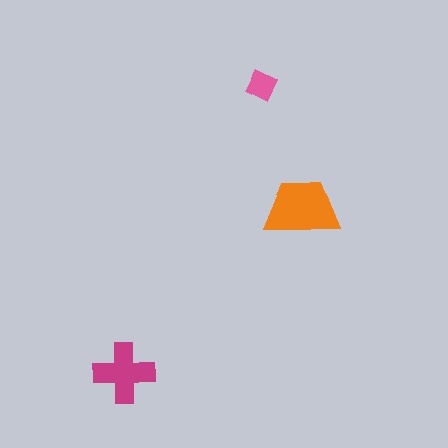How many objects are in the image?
There are 3 objects in the image.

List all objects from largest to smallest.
The orange trapezoid, the magenta cross, the pink diamond.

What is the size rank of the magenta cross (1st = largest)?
2nd.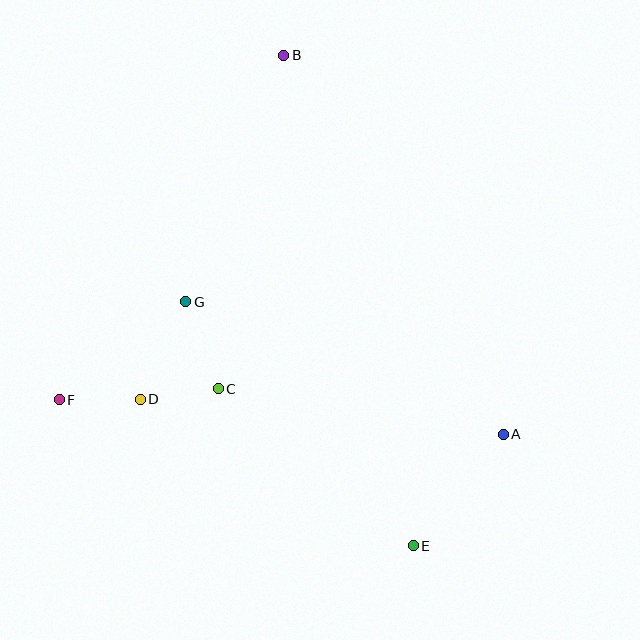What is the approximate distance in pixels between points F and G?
The distance between F and G is approximately 160 pixels.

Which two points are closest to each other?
Points C and D are closest to each other.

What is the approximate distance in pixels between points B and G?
The distance between B and G is approximately 265 pixels.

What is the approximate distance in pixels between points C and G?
The distance between C and G is approximately 93 pixels.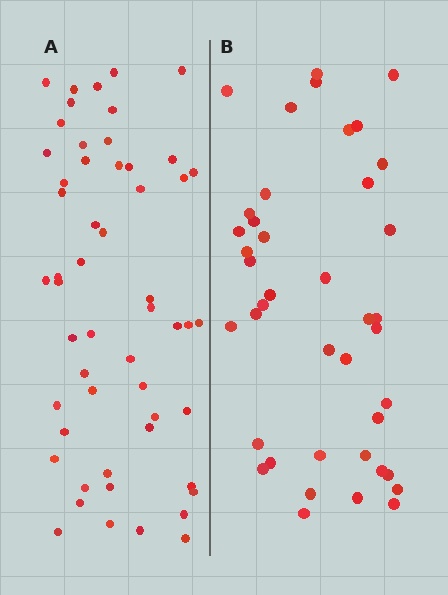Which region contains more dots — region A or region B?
Region A (the left region) has more dots.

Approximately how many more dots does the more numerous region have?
Region A has approximately 15 more dots than region B.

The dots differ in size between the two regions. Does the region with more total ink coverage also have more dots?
No. Region B has more total ink coverage because its dots are larger, but region A actually contains more individual dots. Total area can be misleading — the number of items is what matters here.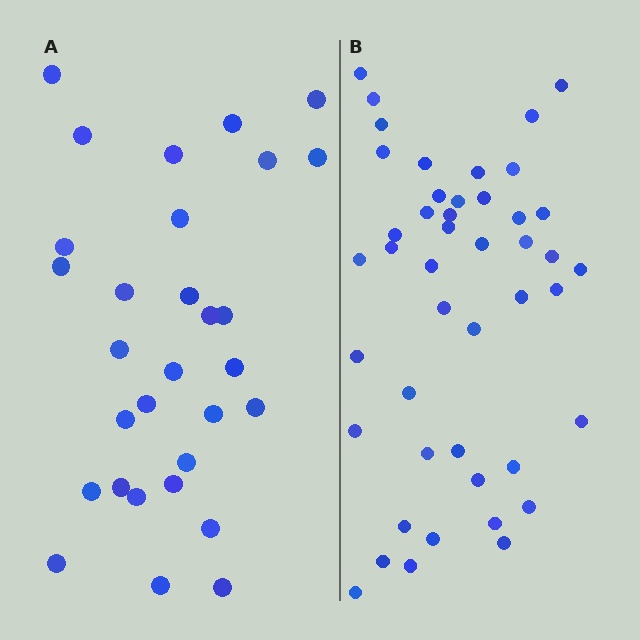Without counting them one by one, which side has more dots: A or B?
Region B (the right region) has more dots.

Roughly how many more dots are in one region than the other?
Region B has approximately 15 more dots than region A.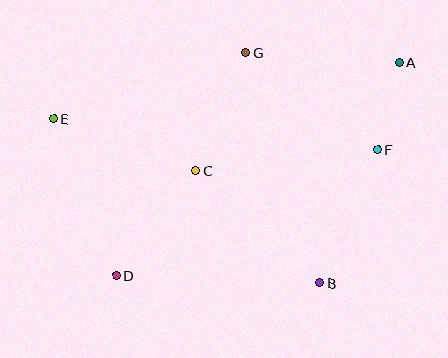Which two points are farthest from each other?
Points A and D are farthest from each other.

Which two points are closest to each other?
Points A and F are closest to each other.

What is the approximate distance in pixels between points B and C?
The distance between B and C is approximately 167 pixels.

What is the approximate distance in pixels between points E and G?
The distance between E and G is approximately 203 pixels.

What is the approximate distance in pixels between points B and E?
The distance between B and E is approximately 312 pixels.